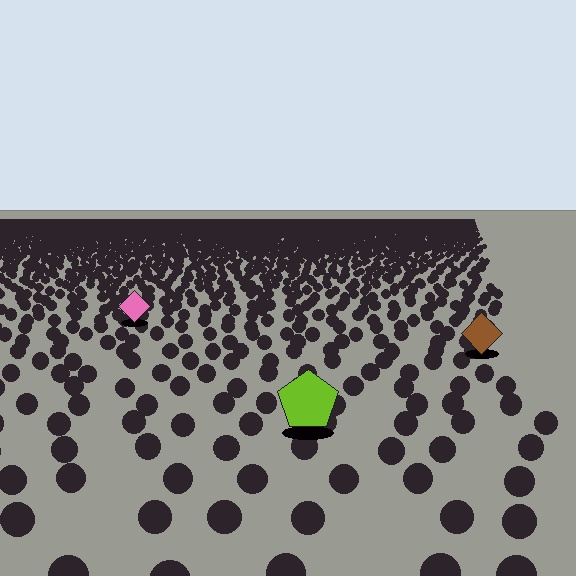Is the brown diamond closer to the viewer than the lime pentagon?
No. The lime pentagon is closer — you can tell from the texture gradient: the ground texture is coarser near it.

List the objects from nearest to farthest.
From nearest to farthest: the lime pentagon, the brown diamond, the pink diamond.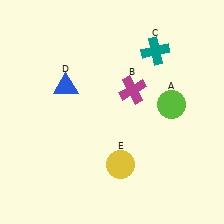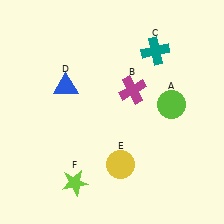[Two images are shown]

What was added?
A lime star (F) was added in Image 2.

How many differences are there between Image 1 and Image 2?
There is 1 difference between the two images.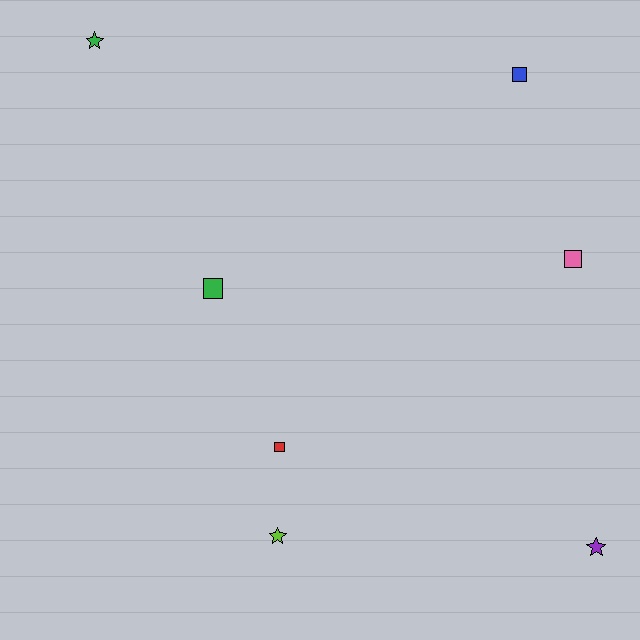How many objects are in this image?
There are 7 objects.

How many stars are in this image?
There are 3 stars.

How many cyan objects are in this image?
There are no cyan objects.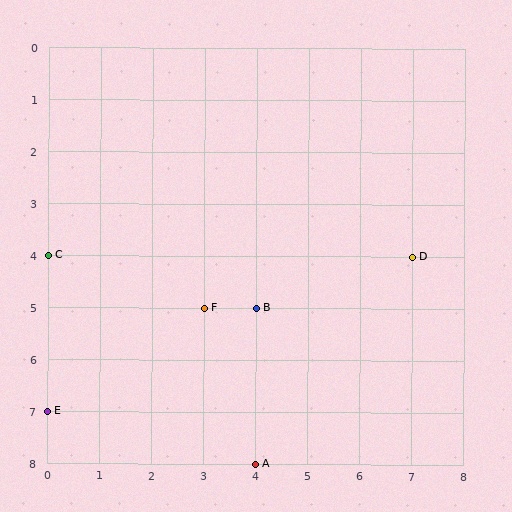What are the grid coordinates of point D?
Point D is at grid coordinates (7, 4).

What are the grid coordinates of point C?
Point C is at grid coordinates (0, 4).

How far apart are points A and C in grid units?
Points A and C are 4 columns and 4 rows apart (about 5.7 grid units diagonally).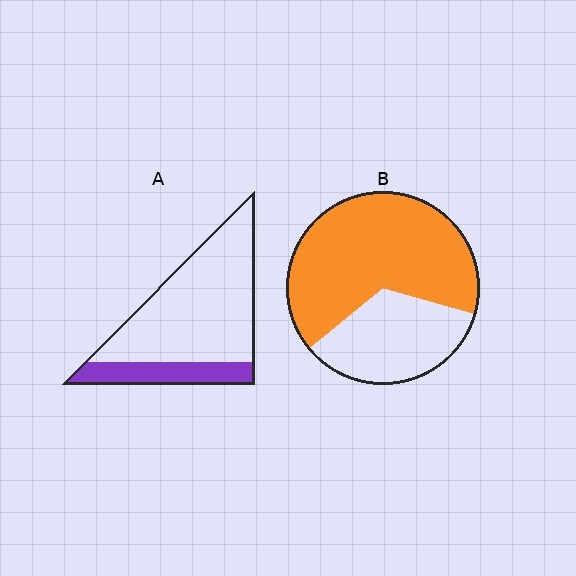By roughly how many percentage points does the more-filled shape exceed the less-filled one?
By roughly 45 percentage points (B over A).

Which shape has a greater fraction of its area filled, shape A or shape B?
Shape B.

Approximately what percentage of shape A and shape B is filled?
A is approximately 20% and B is approximately 65%.